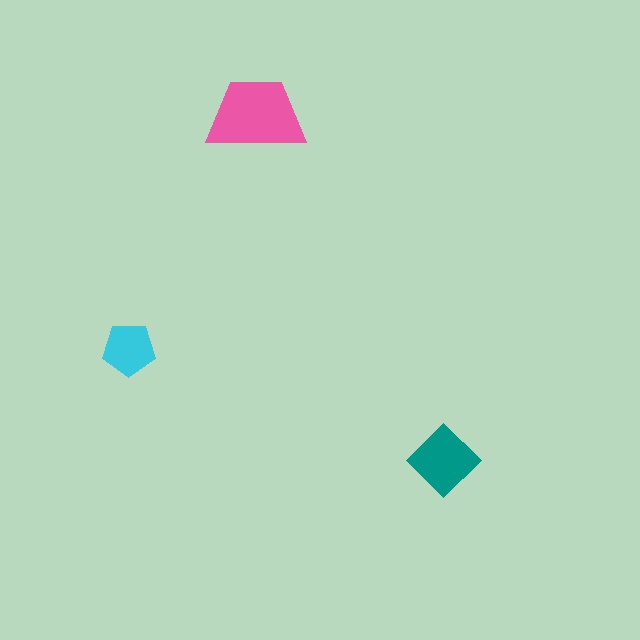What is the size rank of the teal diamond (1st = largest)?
2nd.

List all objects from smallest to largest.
The cyan pentagon, the teal diamond, the pink trapezoid.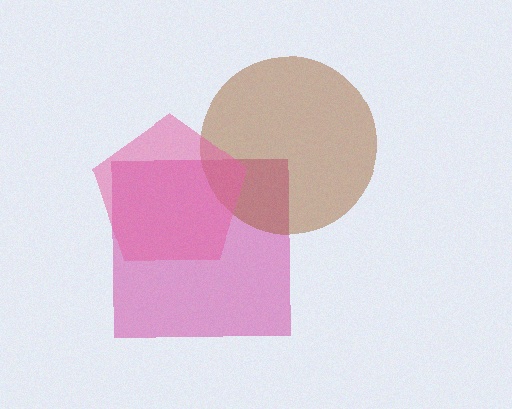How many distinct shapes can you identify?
There are 3 distinct shapes: a magenta square, a brown circle, a pink pentagon.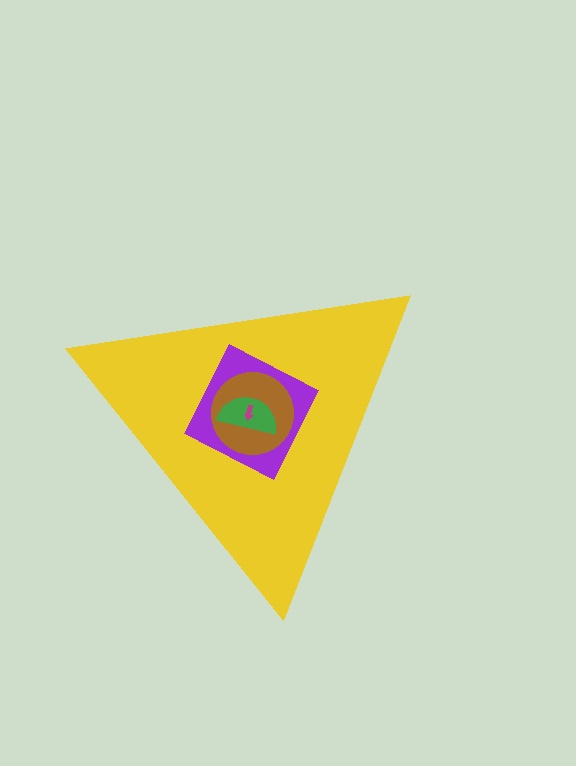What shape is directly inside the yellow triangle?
The purple diamond.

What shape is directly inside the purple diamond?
The brown circle.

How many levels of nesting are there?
5.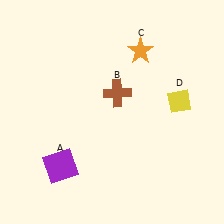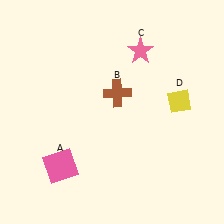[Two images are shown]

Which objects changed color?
A changed from purple to pink. C changed from orange to pink.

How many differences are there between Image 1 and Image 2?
There are 2 differences between the two images.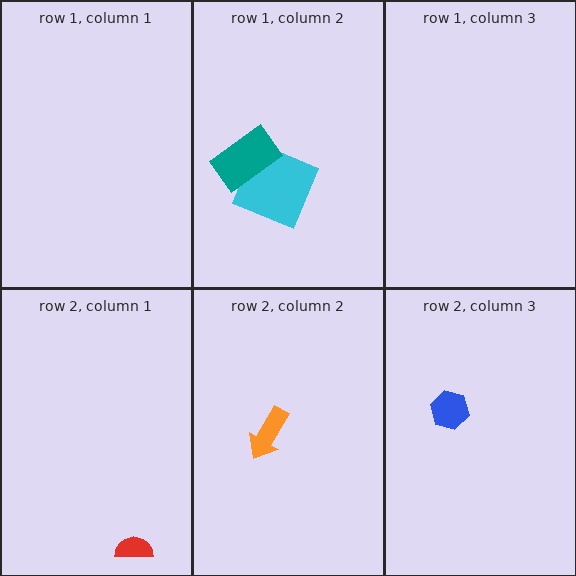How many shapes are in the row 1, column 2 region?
2.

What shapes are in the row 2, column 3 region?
The blue hexagon.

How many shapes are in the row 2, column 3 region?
1.